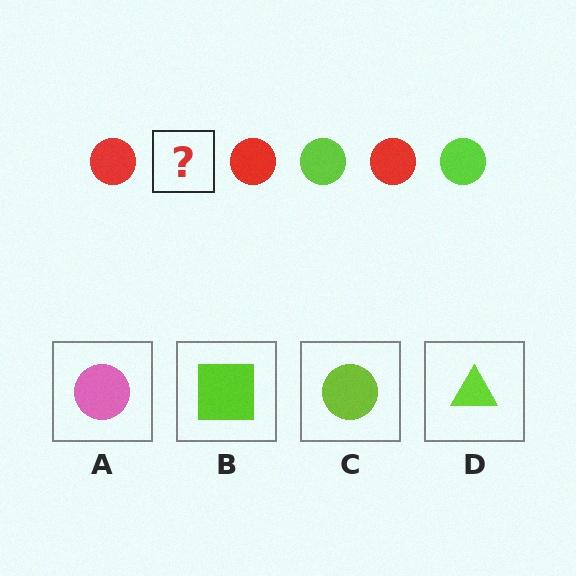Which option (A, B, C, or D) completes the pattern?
C.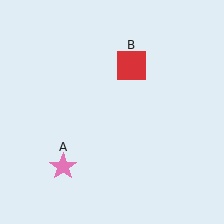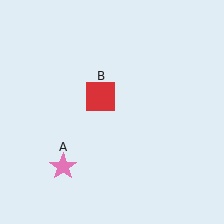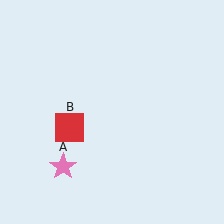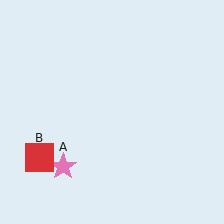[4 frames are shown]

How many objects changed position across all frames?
1 object changed position: red square (object B).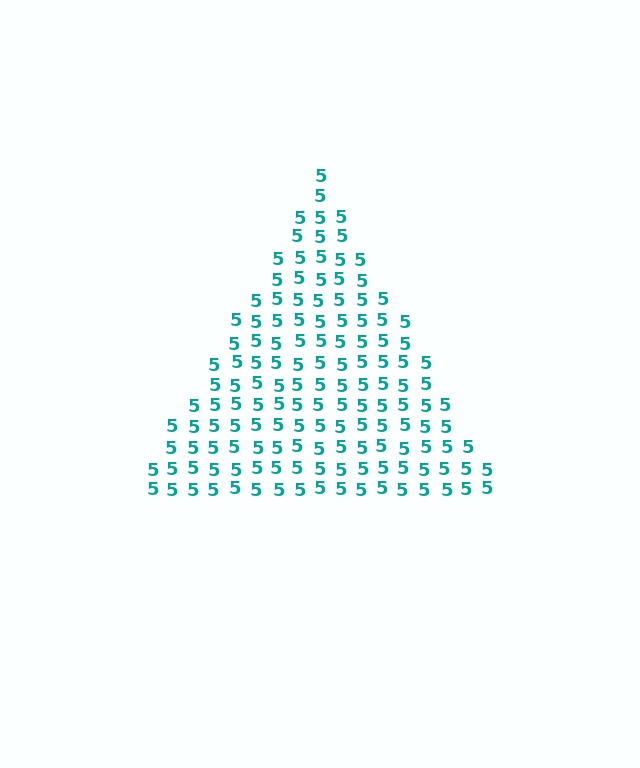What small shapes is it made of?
It is made of small digit 5's.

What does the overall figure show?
The overall figure shows a triangle.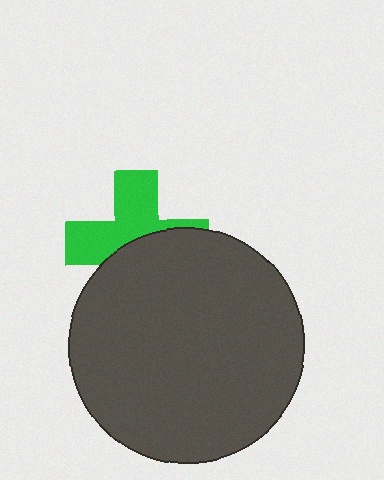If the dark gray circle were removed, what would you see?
You would see the complete green cross.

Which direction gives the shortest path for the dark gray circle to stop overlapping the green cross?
Moving down gives the shortest separation.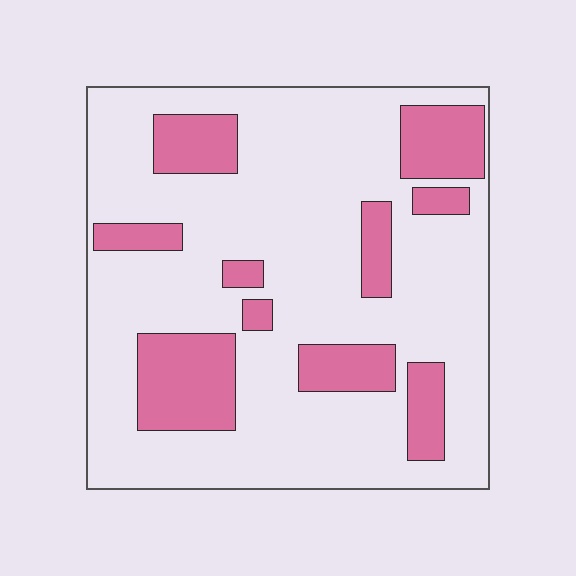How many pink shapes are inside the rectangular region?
10.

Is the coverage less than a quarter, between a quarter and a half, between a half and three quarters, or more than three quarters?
Less than a quarter.